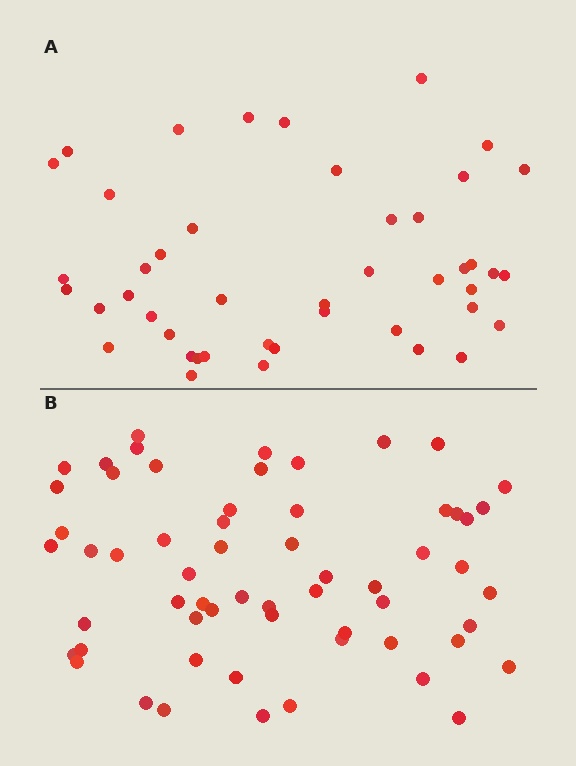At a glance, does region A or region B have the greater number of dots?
Region B (the bottom region) has more dots.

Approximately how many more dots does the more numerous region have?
Region B has approximately 15 more dots than region A.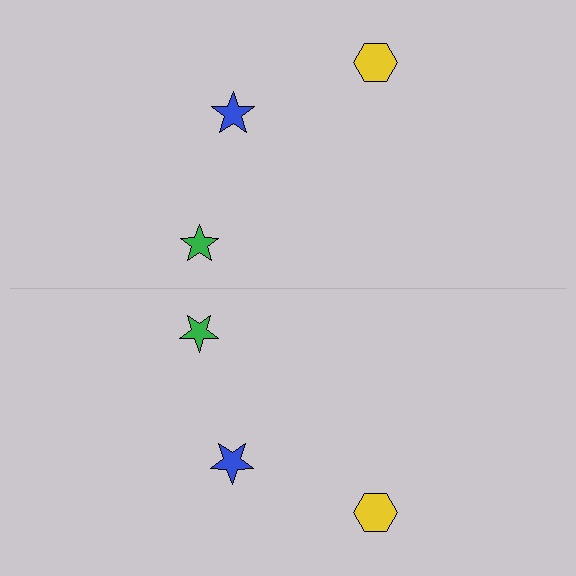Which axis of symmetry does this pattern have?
The pattern has a horizontal axis of symmetry running through the center of the image.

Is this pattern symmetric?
Yes, this pattern has bilateral (reflection) symmetry.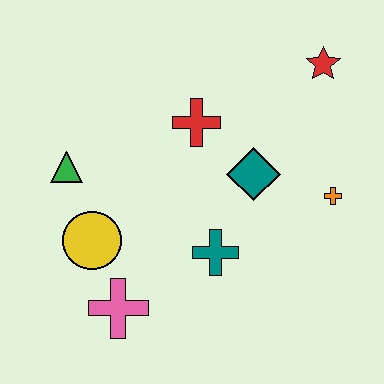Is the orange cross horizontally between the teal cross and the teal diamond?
No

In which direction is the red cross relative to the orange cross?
The red cross is to the left of the orange cross.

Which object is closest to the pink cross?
The yellow circle is closest to the pink cross.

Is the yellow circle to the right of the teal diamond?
No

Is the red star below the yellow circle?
No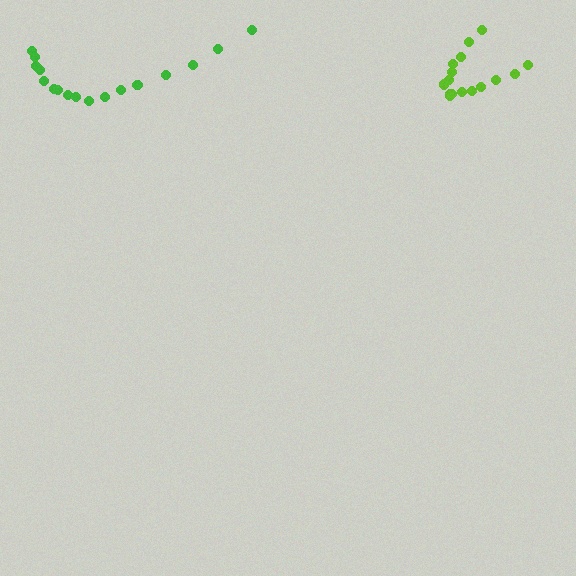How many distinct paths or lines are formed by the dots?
There are 2 distinct paths.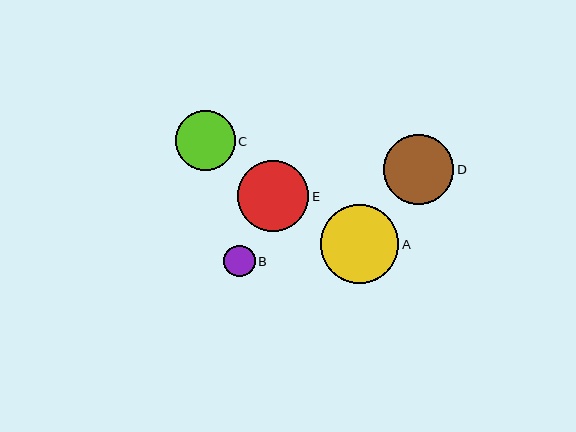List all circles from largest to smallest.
From largest to smallest: A, E, D, C, B.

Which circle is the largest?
Circle A is the largest with a size of approximately 79 pixels.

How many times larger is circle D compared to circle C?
Circle D is approximately 1.2 times the size of circle C.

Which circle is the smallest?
Circle B is the smallest with a size of approximately 31 pixels.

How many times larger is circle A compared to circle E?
Circle A is approximately 1.1 times the size of circle E.